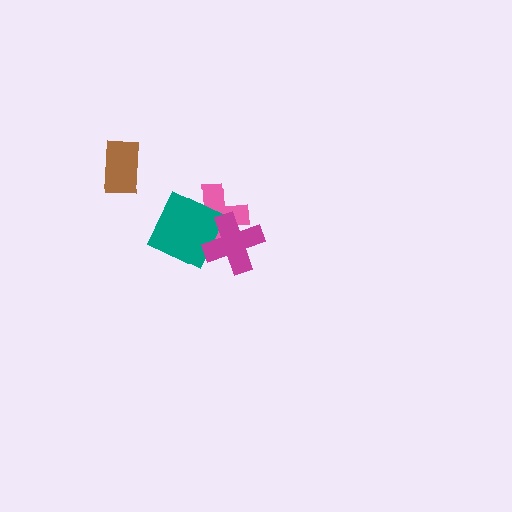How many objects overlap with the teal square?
2 objects overlap with the teal square.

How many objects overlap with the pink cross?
2 objects overlap with the pink cross.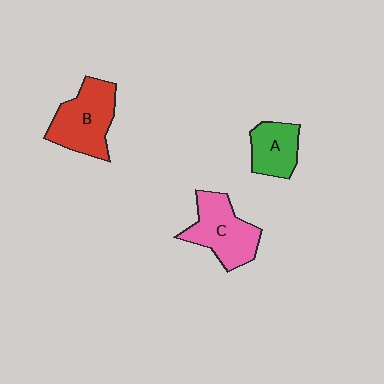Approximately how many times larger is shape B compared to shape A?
Approximately 1.6 times.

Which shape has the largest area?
Shape B (red).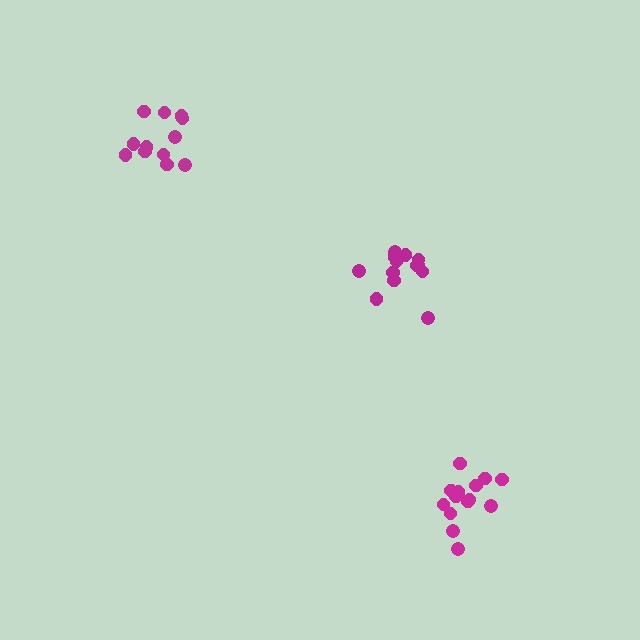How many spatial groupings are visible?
There are 3 spatial groupings.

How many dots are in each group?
Group 1: 15 dots, Group 2: 13 dots, Group 3: 12 dots (40 total).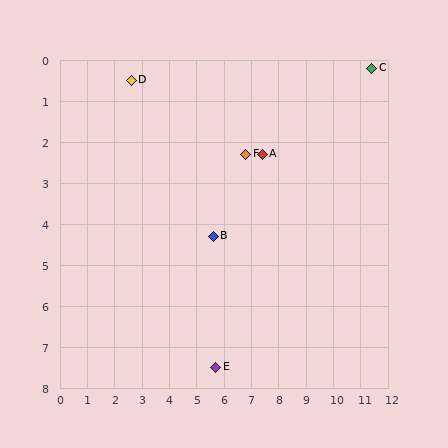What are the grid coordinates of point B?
Point B is at approximately (5.6, 4.3).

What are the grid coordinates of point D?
Point D is at approximately (2.6, 0.5).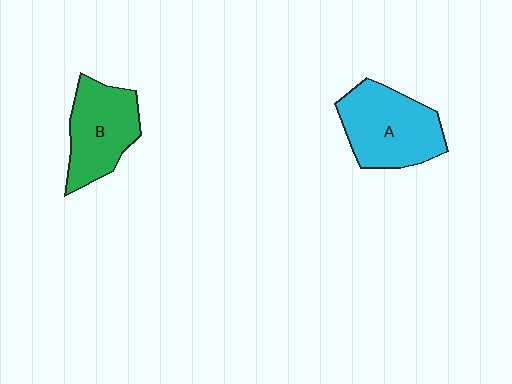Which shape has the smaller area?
Shape B (green).